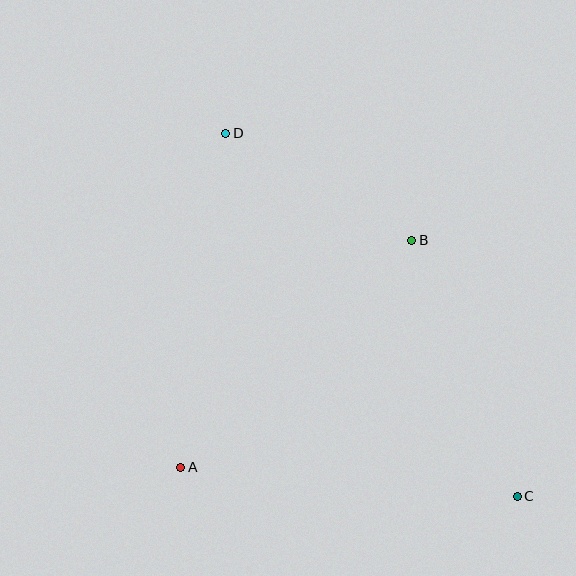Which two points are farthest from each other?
Points C and D are farthest from each other.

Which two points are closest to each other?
Points B and D are closest to each other.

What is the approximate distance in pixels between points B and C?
The distance between B and C is approximately 277 pixels.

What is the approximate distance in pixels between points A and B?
The distance between A and B is approximately 324 pixels.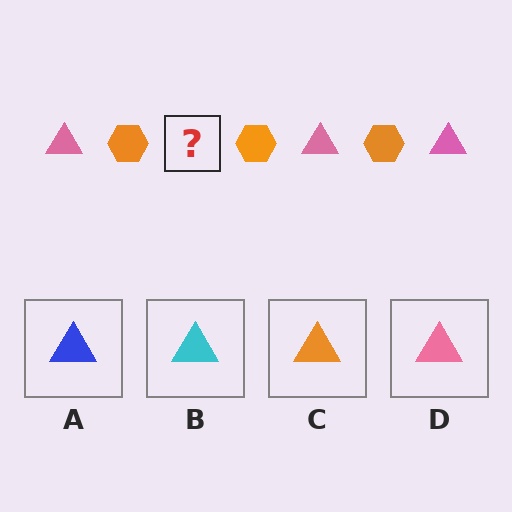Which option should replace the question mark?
Option D.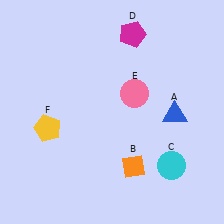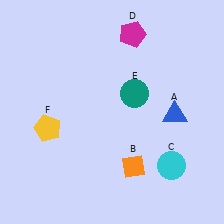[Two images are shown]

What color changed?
The circle (E) changed from pink in Image 1 to teal in Image 2.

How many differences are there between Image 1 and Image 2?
There is 1 difference between the two images.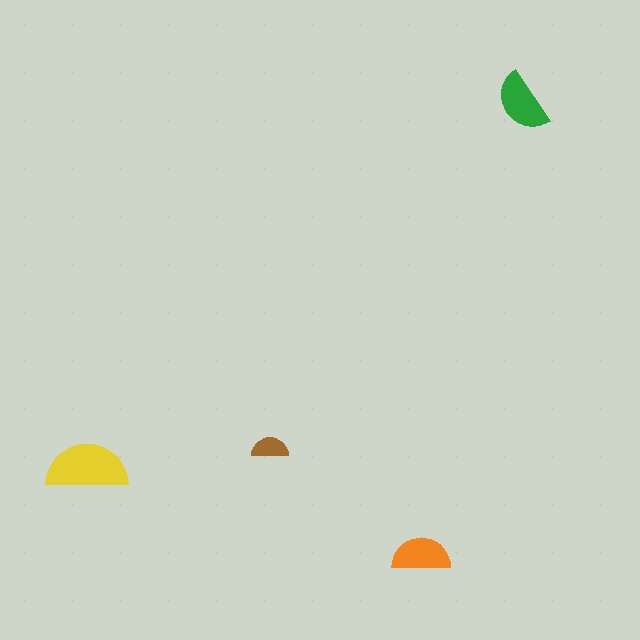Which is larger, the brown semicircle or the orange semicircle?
The orange one.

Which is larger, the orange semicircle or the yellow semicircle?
The yellow one.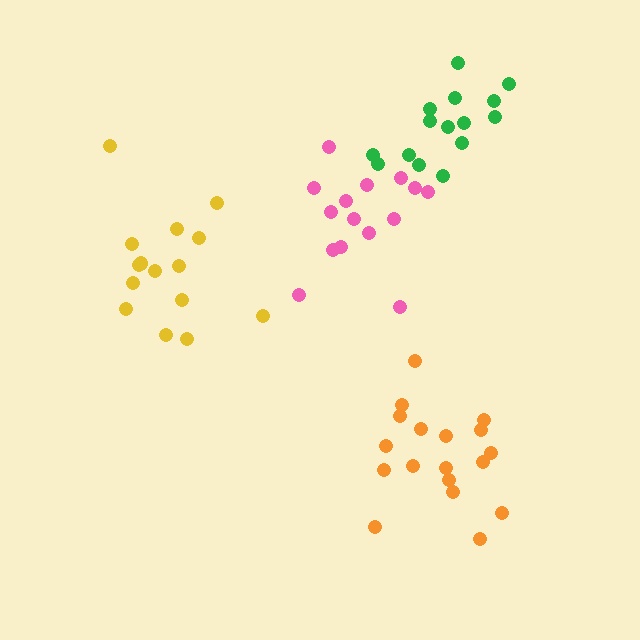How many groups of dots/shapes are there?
There are 4 groups.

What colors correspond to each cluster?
The clusters are colored: yellow, orange, green, pink.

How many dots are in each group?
Group 1: 15 dots, Group 2: 18 dots, Group 3: 15 dots, Group 4: 15 dots (63 total).